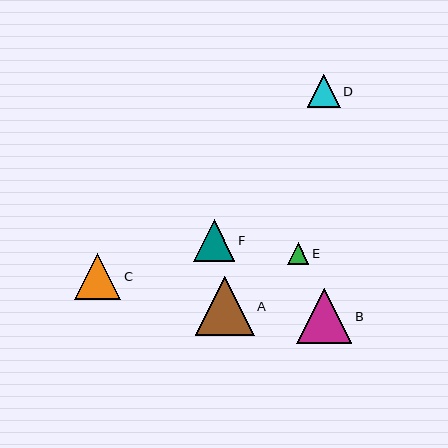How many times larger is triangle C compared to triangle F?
Triangle C is approximately 1.1 times the size of triangle F.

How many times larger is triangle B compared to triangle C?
Triangle B is approximately 1.2 times the size of triangle C.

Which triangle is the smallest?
Triangle E is the smallest with a size of approximately 22 pixels.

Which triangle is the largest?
Triangle A is the largest with a size of approximately 59 pixels.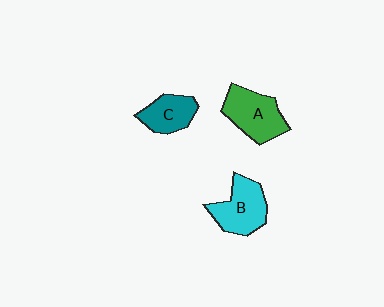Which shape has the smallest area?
Shape C (teal).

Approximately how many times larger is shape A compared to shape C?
Approximately 1.4 times.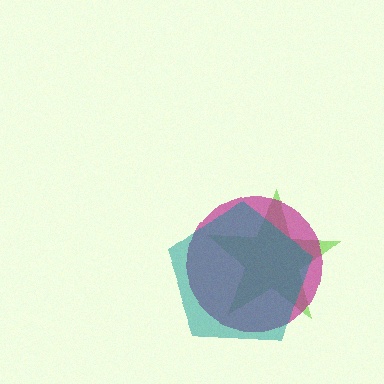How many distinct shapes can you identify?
There are 3 distinct shapes: a lime star, a magenta circle, a teal pentagon.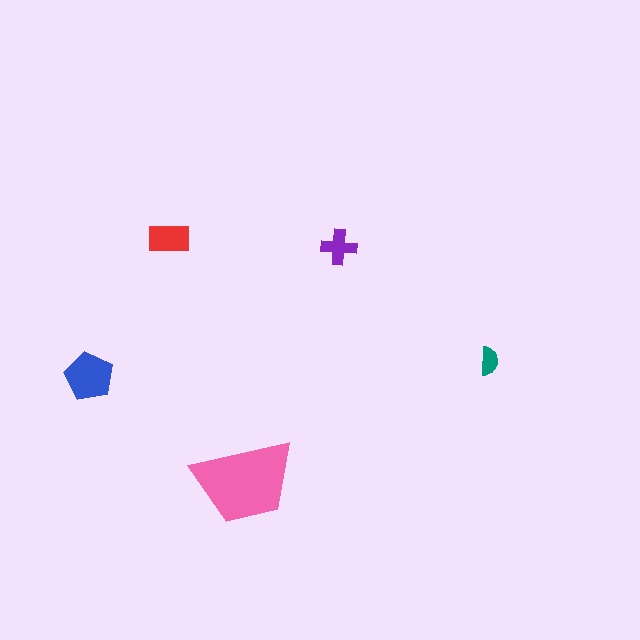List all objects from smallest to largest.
The teal semicircle, the purple cross, the red rectangle, the blue pentagon, the pink trapezoid.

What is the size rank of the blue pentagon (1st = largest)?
2nd.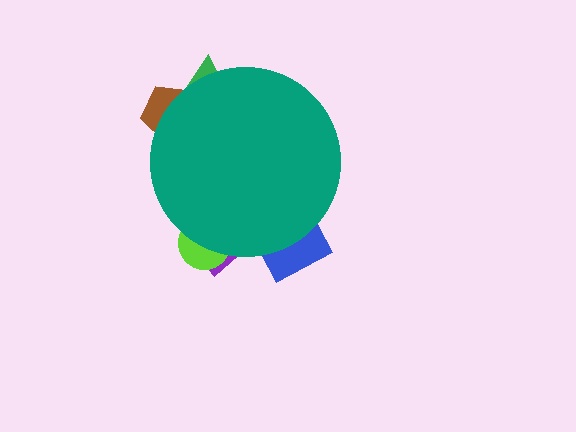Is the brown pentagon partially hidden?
Yes, the brown pentagon is partially hidden behind the teal circle.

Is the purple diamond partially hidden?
Yes, the purple diamond is partially hidden behind the teal circle.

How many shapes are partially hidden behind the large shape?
5 shapes are partially hidden.